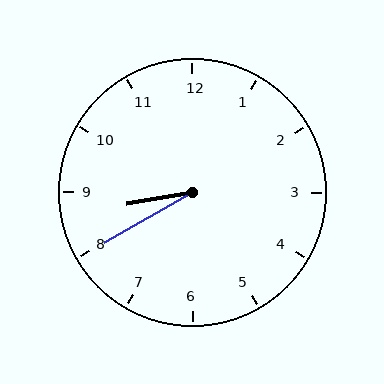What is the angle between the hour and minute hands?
Approximately 20 degrees.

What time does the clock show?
8:40.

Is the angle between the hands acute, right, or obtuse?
It is acute.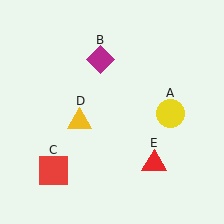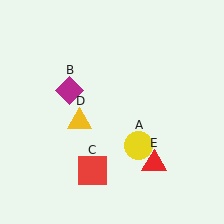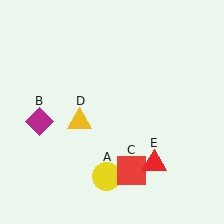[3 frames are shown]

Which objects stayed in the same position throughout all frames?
Yellow triangle (object D) and red triangle (object E) remained stationary.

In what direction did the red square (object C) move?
The red square (object C) moved right.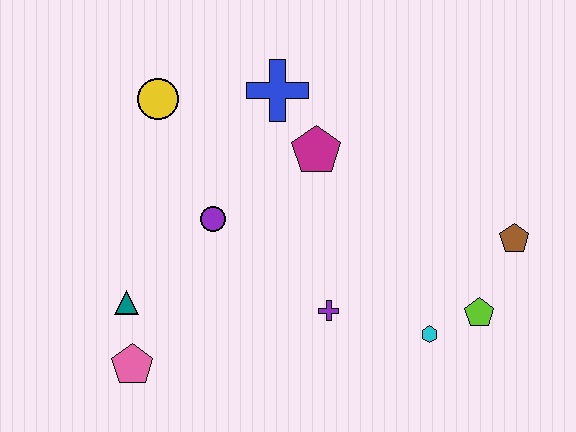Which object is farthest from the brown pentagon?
The pink pentagon is farthest from the brown pentagon.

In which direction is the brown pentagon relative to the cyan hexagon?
The brown pentagon is above the cyan hexagon.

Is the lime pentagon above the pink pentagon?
Yes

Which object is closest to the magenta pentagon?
The blue cross is closest to the magenta pentagon.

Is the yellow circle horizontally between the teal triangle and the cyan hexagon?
Yes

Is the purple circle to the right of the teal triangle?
Yes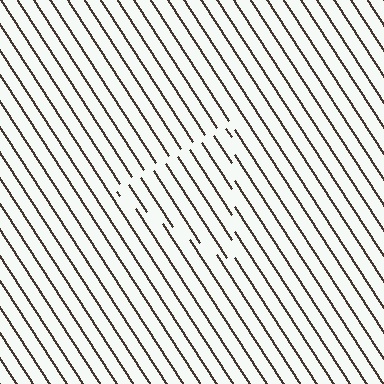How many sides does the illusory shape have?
3 sides — the line-ends trace a triangle.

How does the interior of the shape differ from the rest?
The interior of the shape contains the same grating, shifted by half a period — the contour is defined by the phase discontinuity where line-ends from the inner and outer gratings abut.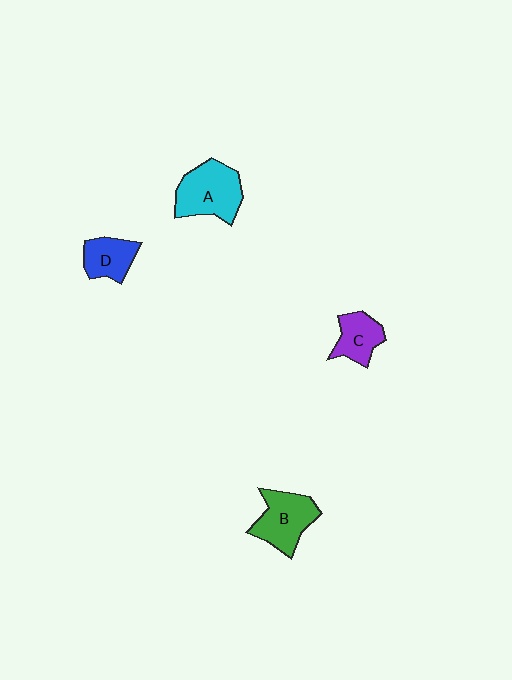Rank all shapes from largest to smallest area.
From largest to smallest: A (cyan), B (green), C (purple), D (blue).